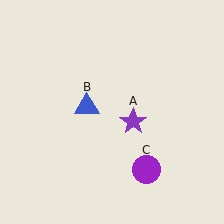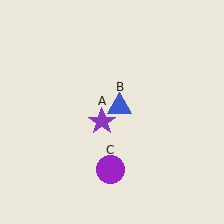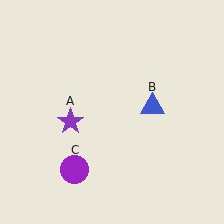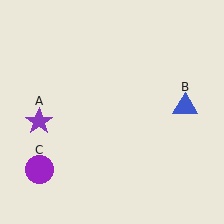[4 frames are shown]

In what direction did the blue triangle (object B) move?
The blue triangle (object B) moved right.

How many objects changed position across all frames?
3 objects changed position: purple star (object A), blue triangle (object B), purple circle (object C).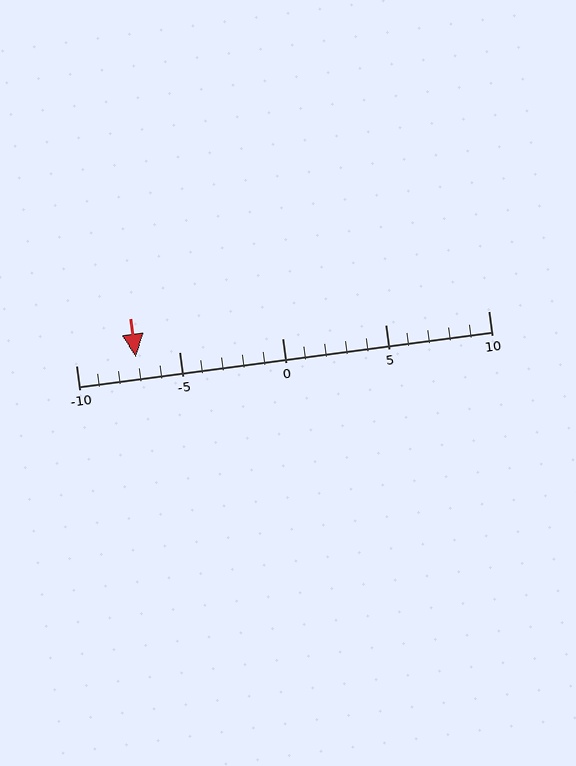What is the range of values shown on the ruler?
The ruler shows values from -10 to 10.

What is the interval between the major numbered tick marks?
The major tick marks are spaced 5 units apart.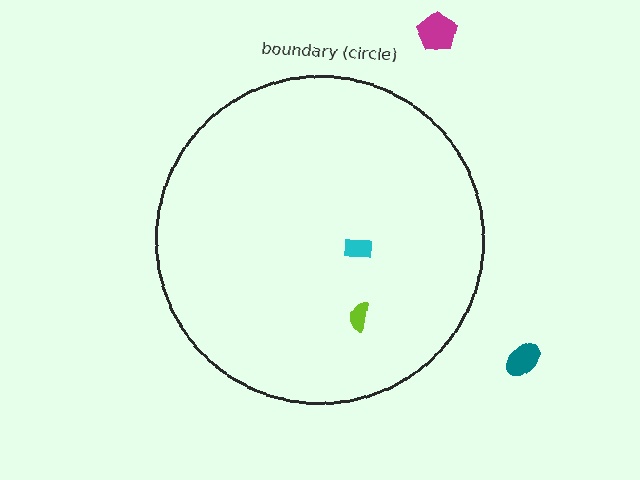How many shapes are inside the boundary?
2 inside, 2 outside.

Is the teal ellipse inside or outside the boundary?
Outside.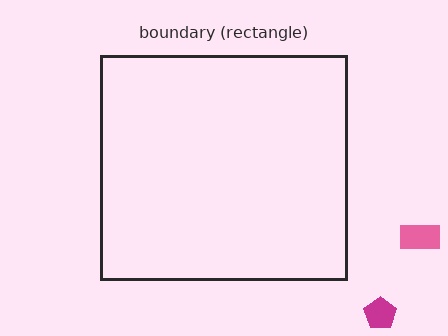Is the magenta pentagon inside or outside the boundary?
Outside.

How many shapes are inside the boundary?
0 inside, 2 outside.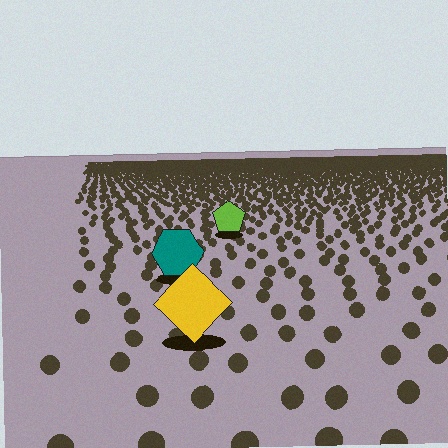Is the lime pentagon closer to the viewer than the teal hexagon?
No. The teal hexagon is closer — you can tell from the texture gradient: the ground texture is coarser near it.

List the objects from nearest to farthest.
From nearest to farthest: the yellow diamond, the teal hexagon, the lime pentagon.